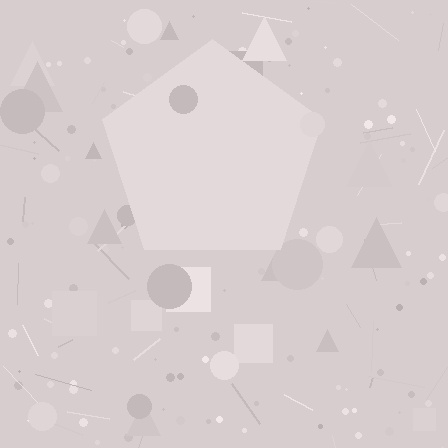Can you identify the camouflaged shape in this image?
The camouflaged shape is a pentagon.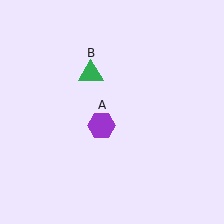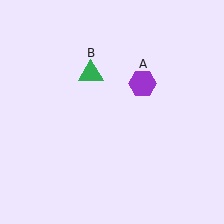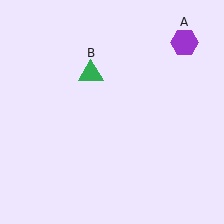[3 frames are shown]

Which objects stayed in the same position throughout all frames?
Green triangle (object B) remained stationary.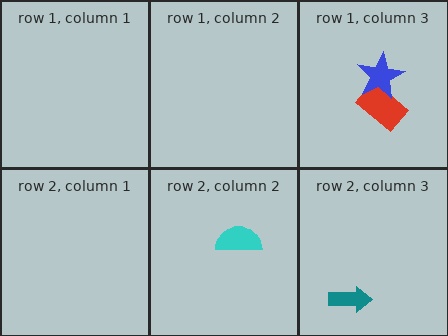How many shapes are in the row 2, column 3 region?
1.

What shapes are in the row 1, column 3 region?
The red rectangle, the blue star.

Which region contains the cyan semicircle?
The row 2, column 2 region.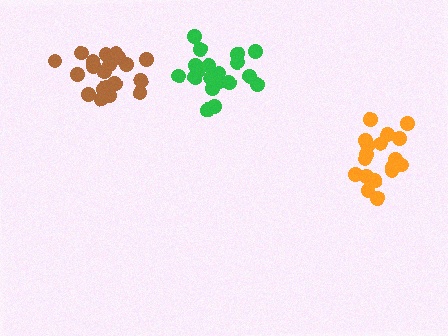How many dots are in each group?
Group 1: 18 dots, Group 2: 19 dots, Group 3: 20 dots (57 total).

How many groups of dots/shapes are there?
There are 3 groups.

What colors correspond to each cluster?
The clusters are colored: orange, green, brown.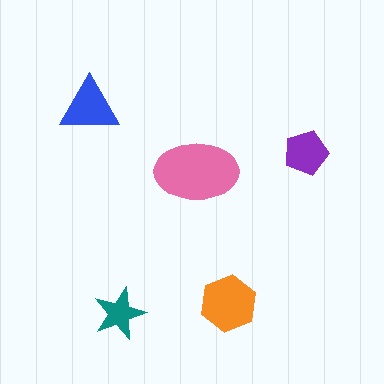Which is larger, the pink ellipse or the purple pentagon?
The pink ellipse.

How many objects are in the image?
There are 5 objects in the image.